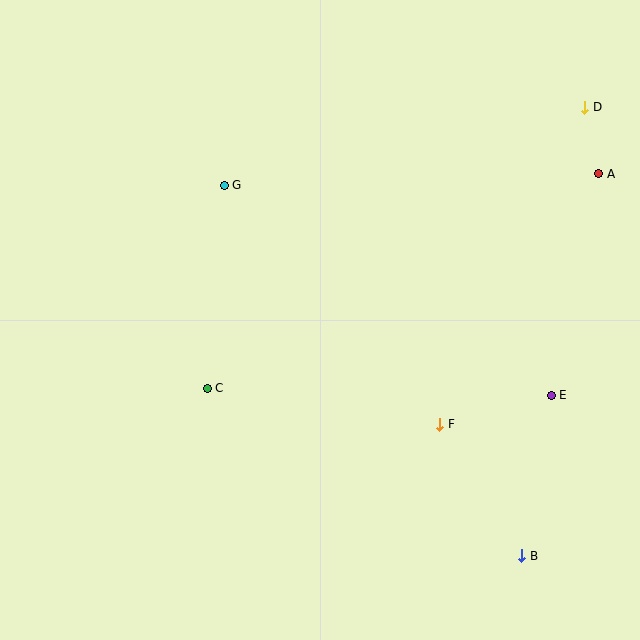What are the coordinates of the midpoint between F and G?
The midpoint between F and G is at (332, 305).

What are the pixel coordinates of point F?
Point F is at (440, 424).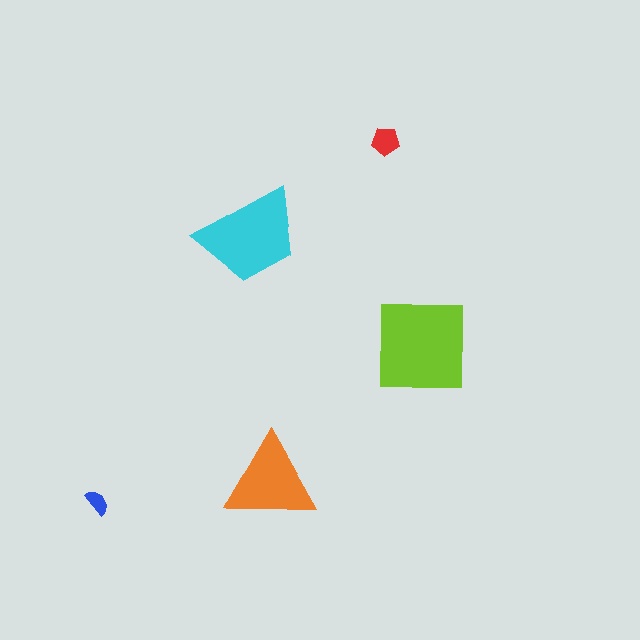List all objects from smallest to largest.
The blue semicircle, the red pentagon, the orange triangle, the cyan trapezoid, the lime square.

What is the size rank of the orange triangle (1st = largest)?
3rd.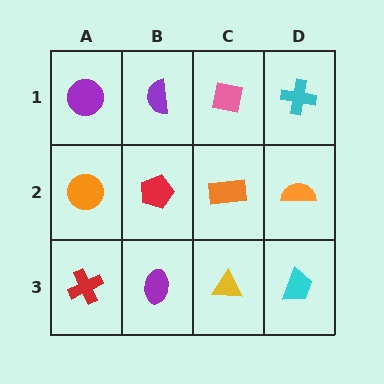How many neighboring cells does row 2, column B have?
4.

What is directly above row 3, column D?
An orange semicircle.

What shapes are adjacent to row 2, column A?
A purple circle (row 1, column A), a red cross (row 3, column A), a red pentagon (row 2, column B).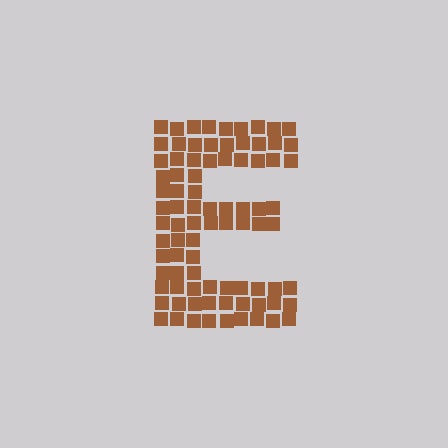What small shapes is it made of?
It is made of small squares.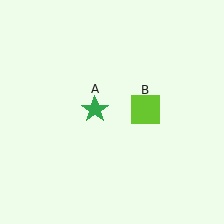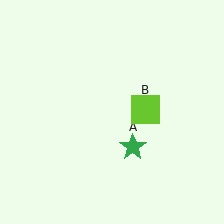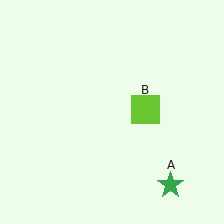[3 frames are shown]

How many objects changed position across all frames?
1 object changed position: green star (object A).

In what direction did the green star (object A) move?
The green star (object A) moved down and to the right.